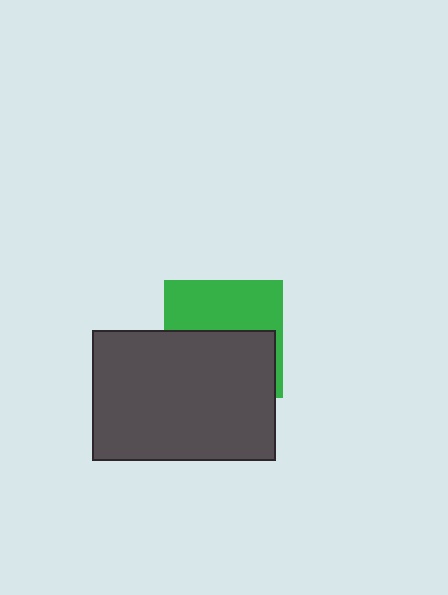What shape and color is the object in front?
The object in front is a dark gray rectangle.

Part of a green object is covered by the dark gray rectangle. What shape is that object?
It is a square.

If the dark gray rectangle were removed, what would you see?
You would see the complete green square.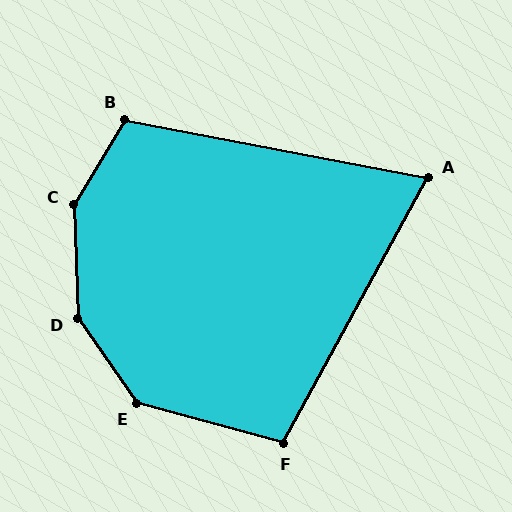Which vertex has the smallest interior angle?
A, at approximately 72 degrees.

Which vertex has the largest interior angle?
C, at approximately 147 degrees.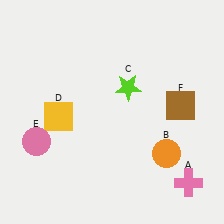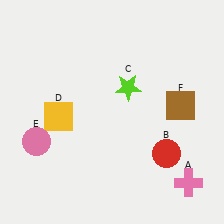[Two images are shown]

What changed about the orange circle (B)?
In Image 1, B is orange. In Image 2, it changed to red.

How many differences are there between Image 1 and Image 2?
There is 1 difference between the two images.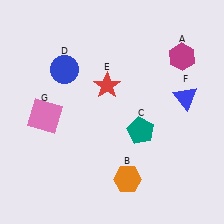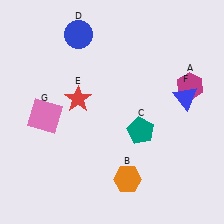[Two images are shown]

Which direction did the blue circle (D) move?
The blue circle (D) moved up.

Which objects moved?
The objects that moved are: the magenta hexagon (A), the blue circle (D), the red star (E).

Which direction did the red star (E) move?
The red star (E) moved left.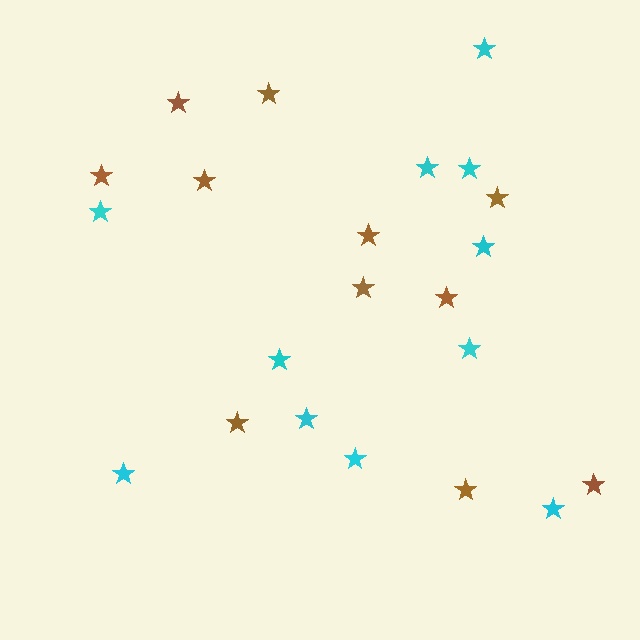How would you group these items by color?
There are 2 groups: one group of brown stars (11) and one group of cyan stars (11).